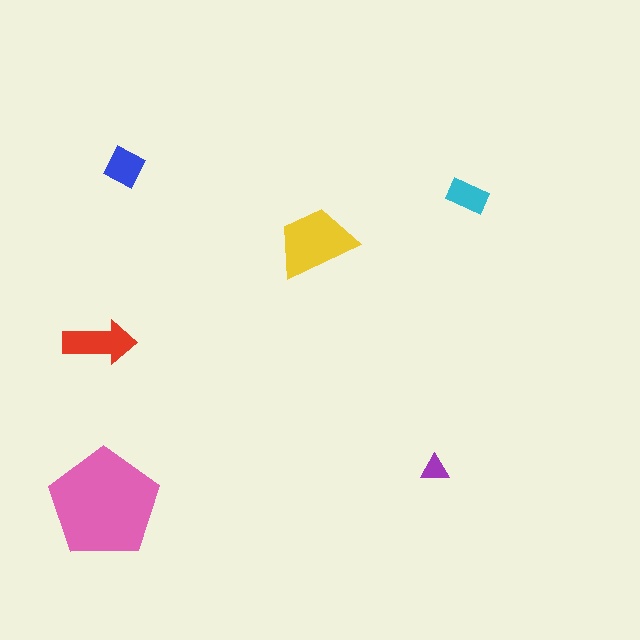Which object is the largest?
The pink pentagon.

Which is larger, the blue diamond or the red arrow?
The red arrow.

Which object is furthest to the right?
The cyan rectangle is rightmost.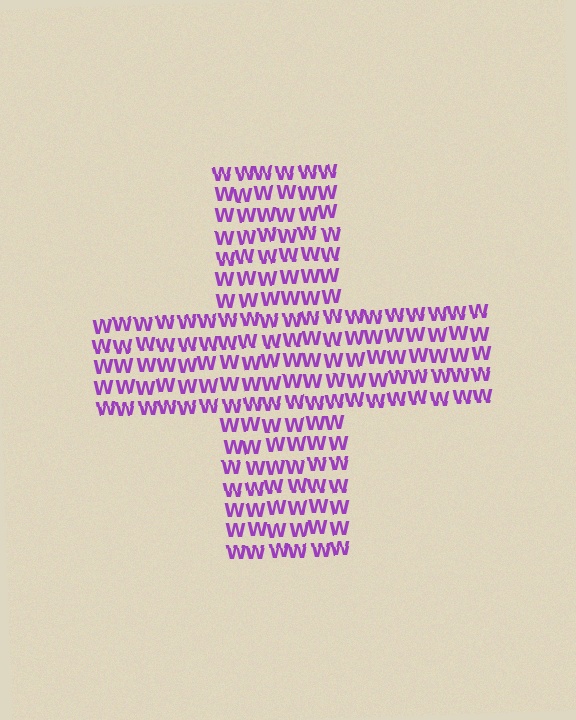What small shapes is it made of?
It is made of small letter W's.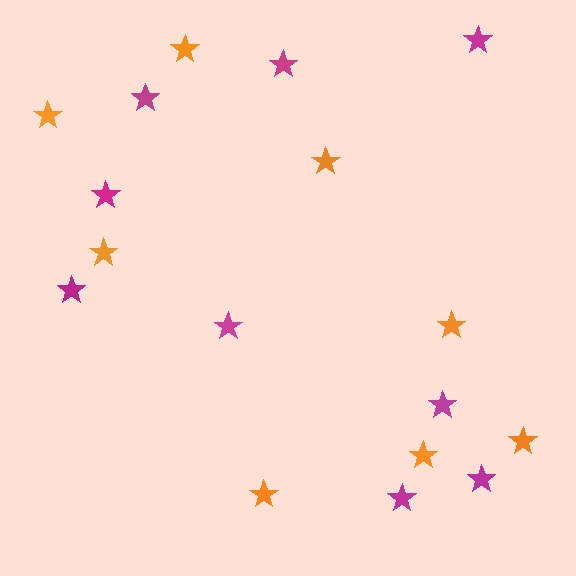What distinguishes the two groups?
There are 2 groups: one group of orange stars (8) and one group of magenta stars (9).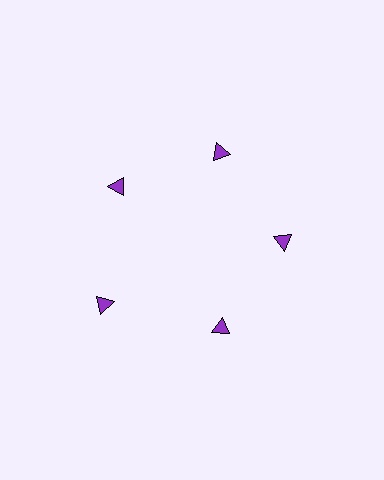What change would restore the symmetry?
The symmetry would be restored by moving it inward, back onto the ring so that all 5 triangles sit at equal angles and equal distance from the center.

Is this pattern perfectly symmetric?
No. The 5 purple triangles are arranged in a ring, but one element near the 8 o'clock position is pushed outward from the center, breaking the 5-fold rotational symmetry.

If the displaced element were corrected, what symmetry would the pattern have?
It would have 5-fold rotational symmetry — the pattern would map onto itself every 72 degrees.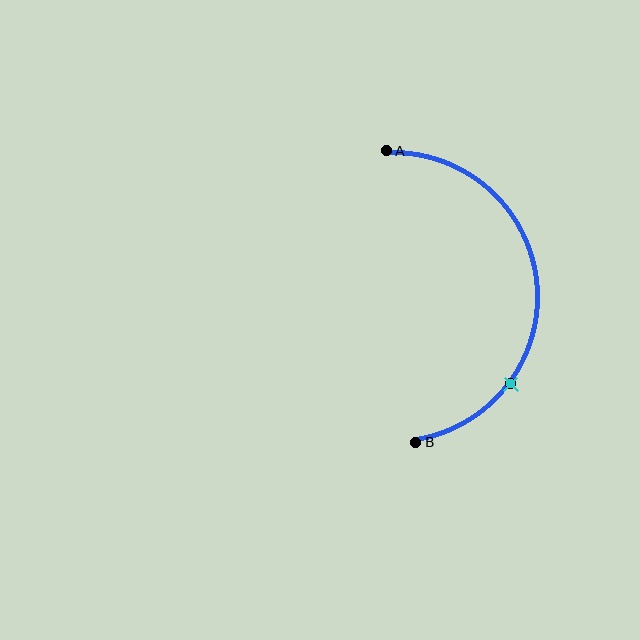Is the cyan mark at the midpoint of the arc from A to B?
No. The cyan mark lies on the arc but is closer to endpoint B. The arc midpoint would be at the point on the curve equidistant along the arc from both A and B.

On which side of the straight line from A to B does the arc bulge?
The arc bulges to the right of the straight line connecting A and B.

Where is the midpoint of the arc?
The arc midpoint is the point on the curve farthest from the straight line joining A and B. It sits to the right of that line.